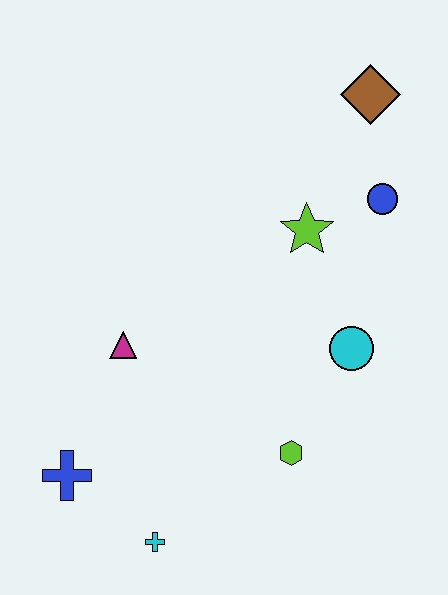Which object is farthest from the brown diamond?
The cyan cross is farthest from the brown diamond.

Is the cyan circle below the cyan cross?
No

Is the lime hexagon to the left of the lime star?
Yes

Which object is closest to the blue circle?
The lime star is closest to the blue circle.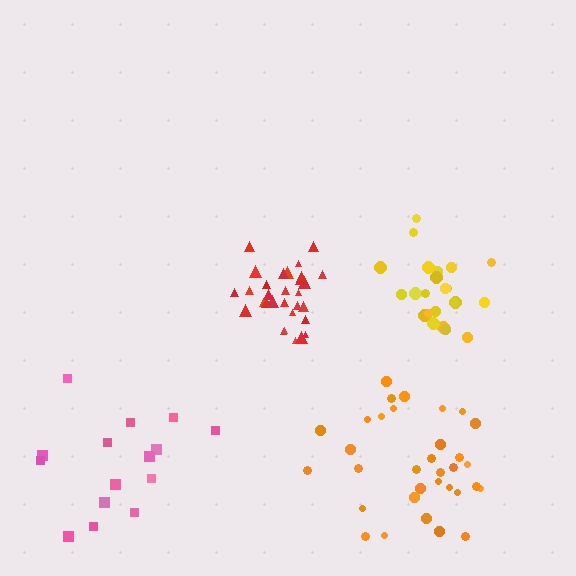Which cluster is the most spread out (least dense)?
Pink.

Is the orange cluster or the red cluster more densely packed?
Red.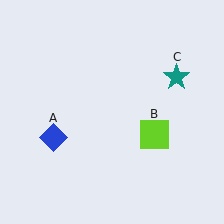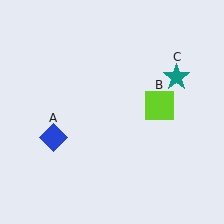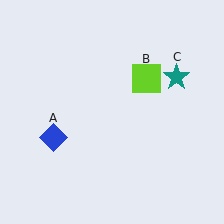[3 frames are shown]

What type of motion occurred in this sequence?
The lime square (object B) rotated counterclockwise around the center of the scene.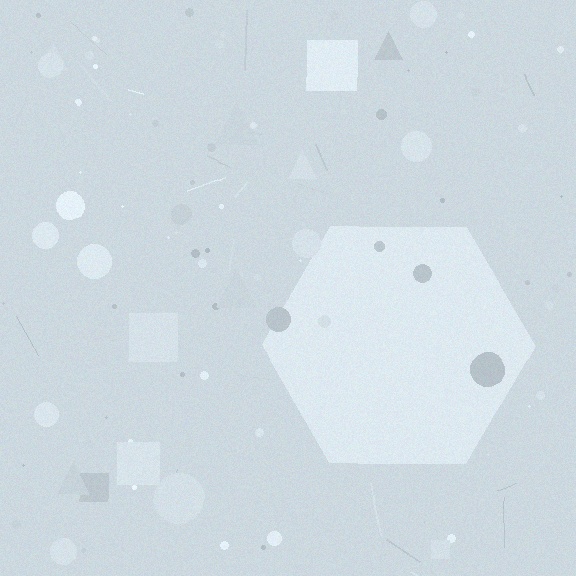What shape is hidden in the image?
A hexagon is hidden in the image.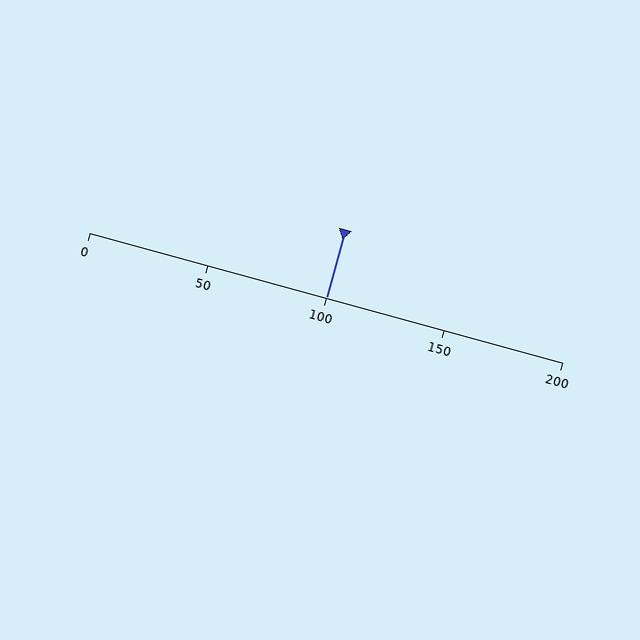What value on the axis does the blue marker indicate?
The marker indicates approximately 100.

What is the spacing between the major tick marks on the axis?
The major ticks are spaced 50 apart.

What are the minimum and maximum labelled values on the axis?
The axis runs from 0 to 200.